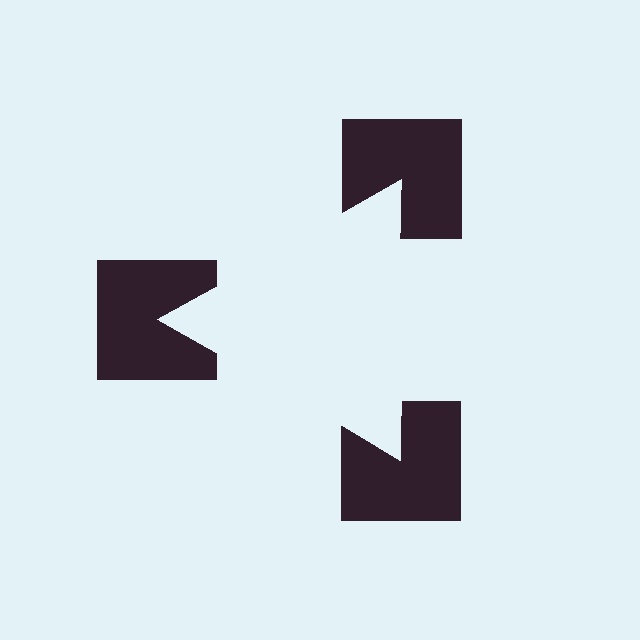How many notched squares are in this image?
There are 3 — one at each vertex of the illusory triangle.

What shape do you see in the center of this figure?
An illusory triangle — its edges are inferred from the aligned wedge cuts in the notched squares, not physically drawn.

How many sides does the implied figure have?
3 sides.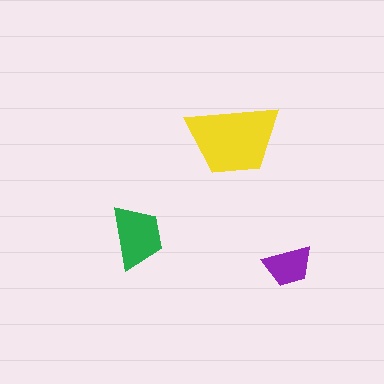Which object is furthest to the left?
The green trapezoid is leftmost.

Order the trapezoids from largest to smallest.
the yellow one, the green one, the purple one.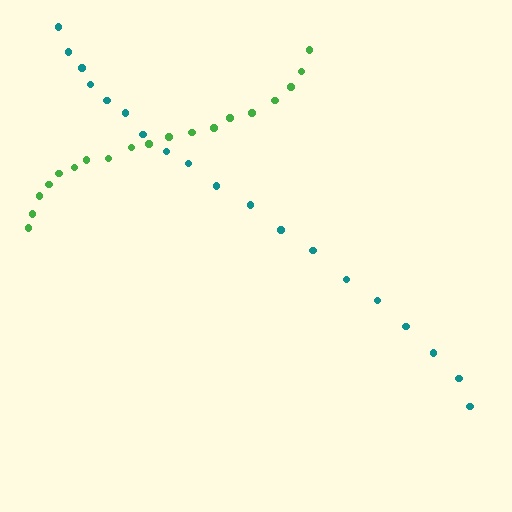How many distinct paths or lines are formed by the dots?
There are 2 distinct paths.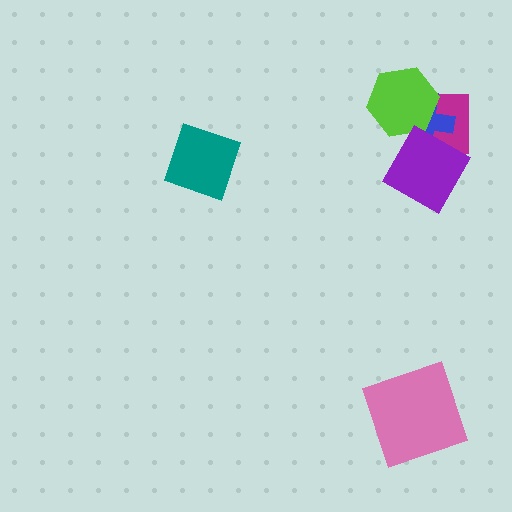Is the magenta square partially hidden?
Yes, it is partially covered by another shape.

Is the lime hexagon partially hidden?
Yes, it is partially covered by another shape.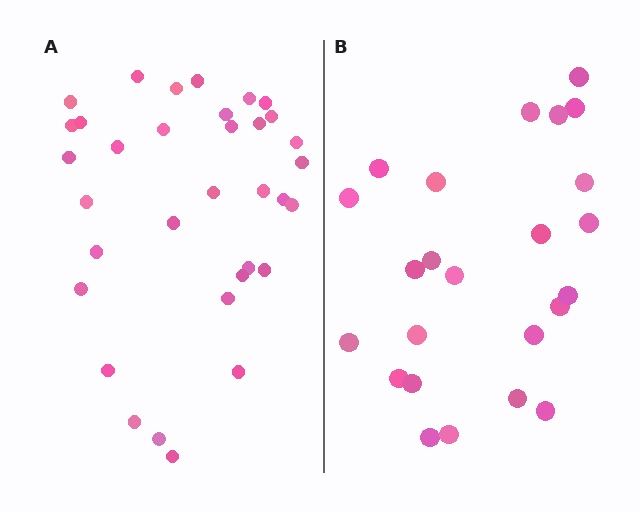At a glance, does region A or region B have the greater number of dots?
Region A (the left region) has more dots.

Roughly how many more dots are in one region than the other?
Region A has roughly 10 or so more dots than region B.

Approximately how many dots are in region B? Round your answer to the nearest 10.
About 20 dots. (The exact count is 24, which rounds to 20.)